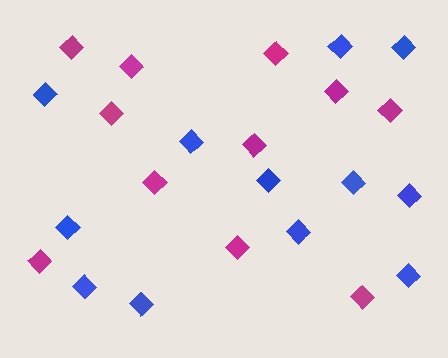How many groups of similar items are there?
There are 2 groups: one group of magenta diamonds (11) and one group of blue diamonds (12).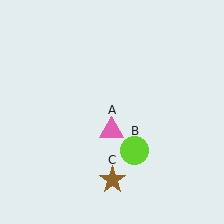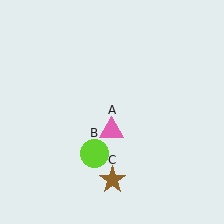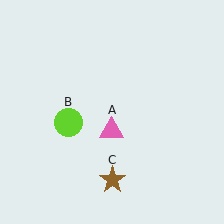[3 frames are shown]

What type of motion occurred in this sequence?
The lime circle (object B) rotated clockwise around the center of the scene.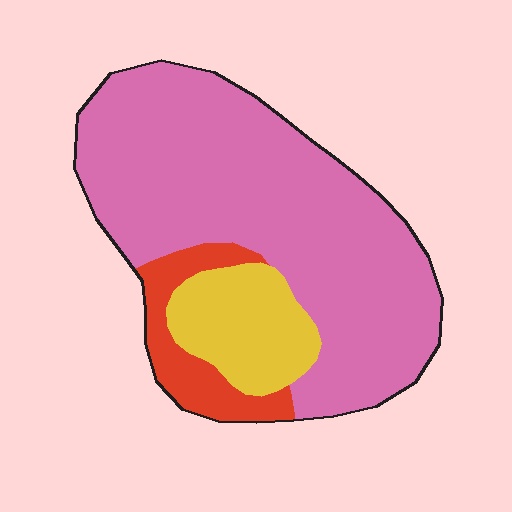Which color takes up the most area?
Pink, at roughly 70%.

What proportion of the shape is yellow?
Yellow covers around 15% of the shape.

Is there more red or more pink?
Pink.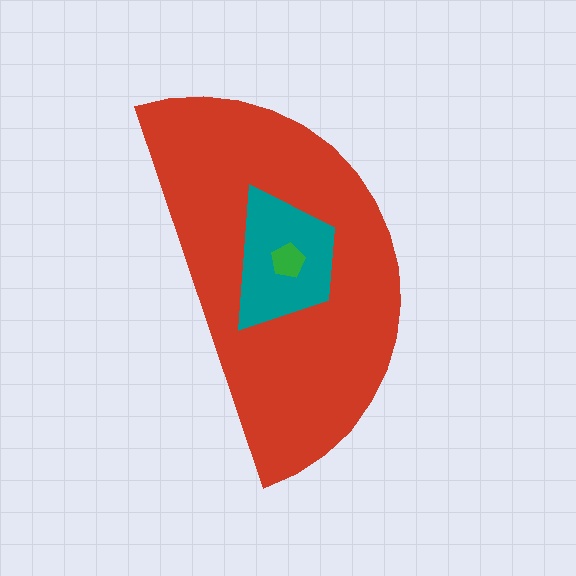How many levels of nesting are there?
3.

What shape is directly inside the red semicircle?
The teal trapezoid.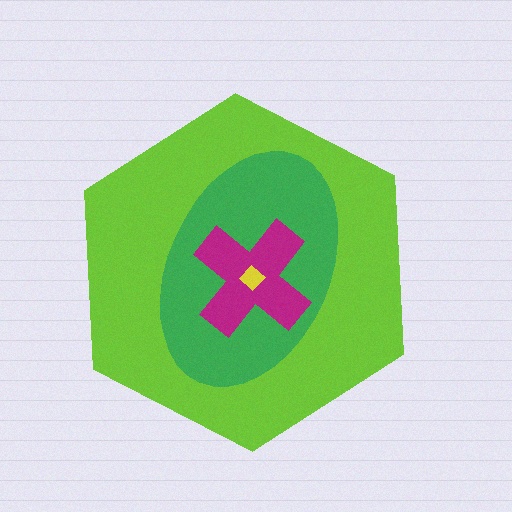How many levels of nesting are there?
4.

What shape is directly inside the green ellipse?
The magenta cross.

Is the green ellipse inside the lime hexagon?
Yes.